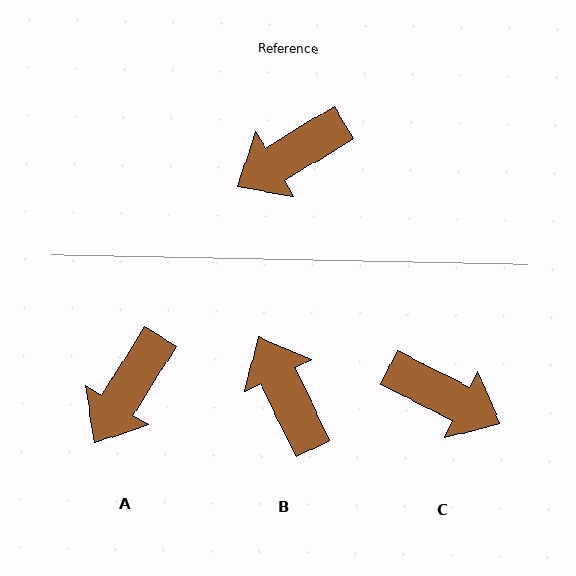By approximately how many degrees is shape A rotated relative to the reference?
Approximately 27 degrees counter-clockwise.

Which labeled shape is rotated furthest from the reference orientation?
C, about 122 degrees away.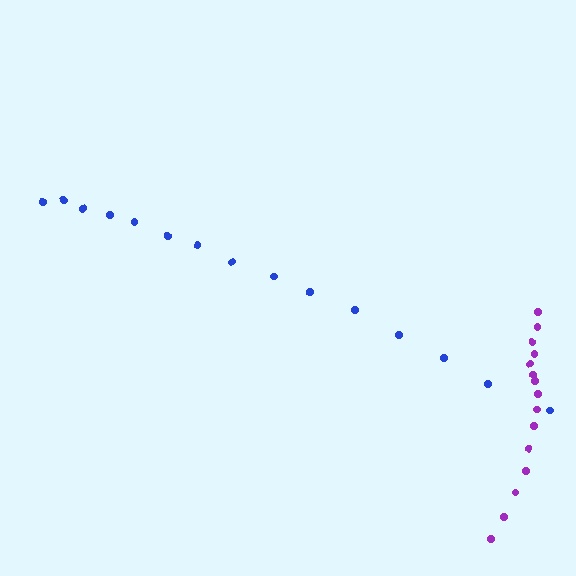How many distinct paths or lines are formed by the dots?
There are 2 distinct paths.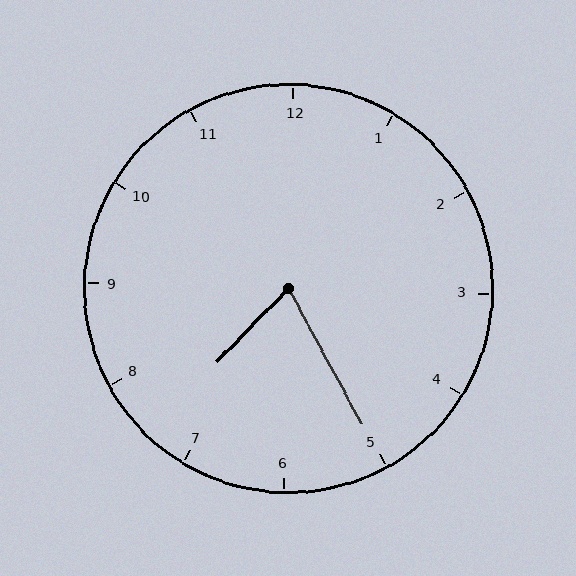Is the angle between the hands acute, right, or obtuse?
It is acute.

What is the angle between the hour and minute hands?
Approximately 72 degrees.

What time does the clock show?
7:25.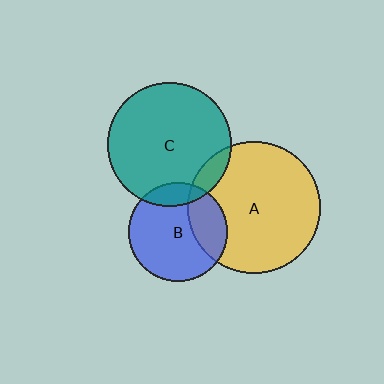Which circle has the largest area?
Circle A (yellow).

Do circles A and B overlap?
Yes.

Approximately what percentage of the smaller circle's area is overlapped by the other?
Approximately 25%.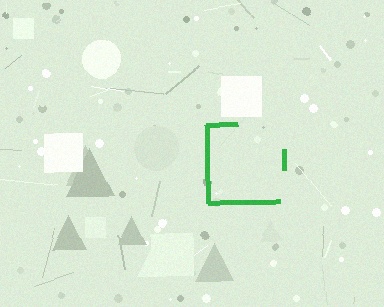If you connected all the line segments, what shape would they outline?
They would outline a square.